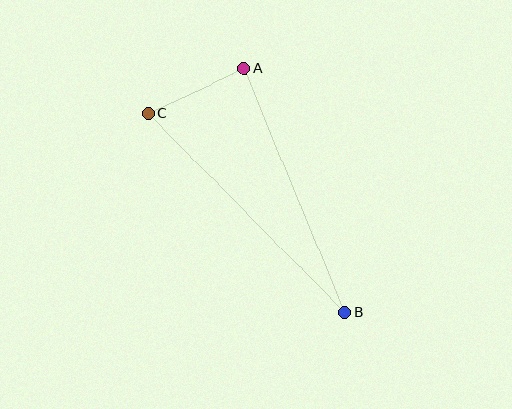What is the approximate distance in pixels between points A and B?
The distance between A and B is approximately 264 pixels.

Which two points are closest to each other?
Points A and C are closest to each other.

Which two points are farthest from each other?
Points B and C are farthest from each other.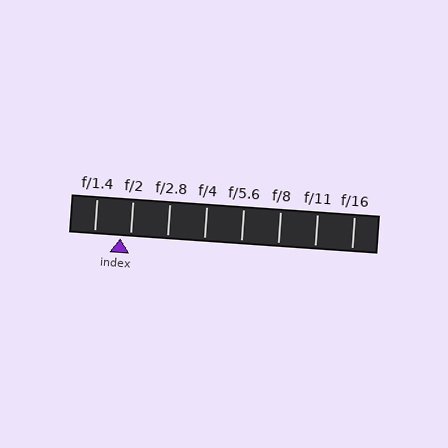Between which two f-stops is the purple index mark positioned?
The index mark is between f/1.4 and f/2.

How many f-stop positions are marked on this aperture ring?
There are 8 f-stop positions marked.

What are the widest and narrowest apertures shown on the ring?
The widest aperture shown is f/1.4 and the narrowest is f/16.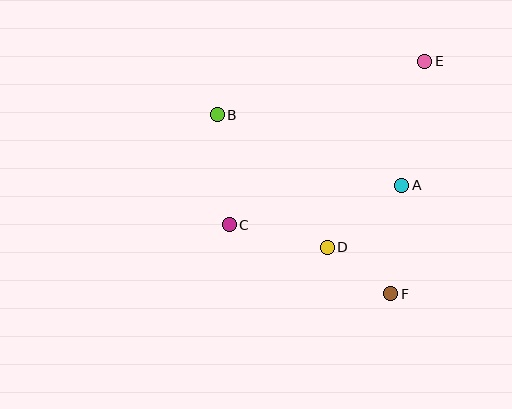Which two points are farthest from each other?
Points C and E are farthest from each other.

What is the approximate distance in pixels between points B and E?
The distance between B and E is approximately 214 pixels.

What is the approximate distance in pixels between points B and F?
The distance between B and F is approximately 249 pixels.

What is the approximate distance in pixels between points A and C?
The distance between A and C is approximately 177 pixels.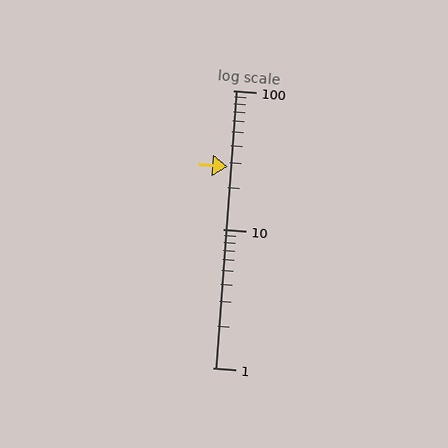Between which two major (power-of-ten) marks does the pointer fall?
The pointer is between 10 and 100.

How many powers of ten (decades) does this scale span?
The scale spans 2 decades, from 1 to 100.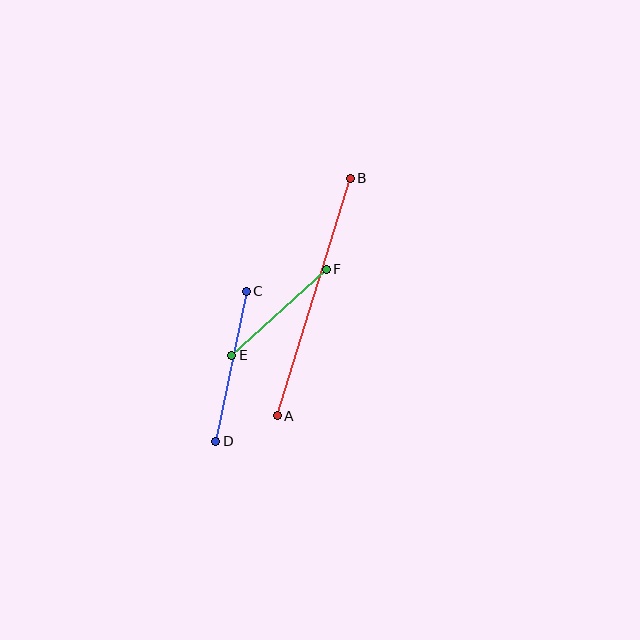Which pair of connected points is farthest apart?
Points A and B are farthest apart.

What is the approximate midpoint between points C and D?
The midpoint is at approximately (231, 366) pixels.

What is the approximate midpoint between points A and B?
The midpoint is at approximately (314, 297) pixels.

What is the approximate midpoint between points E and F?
The midpoint is at approximately (279, 312) pixels.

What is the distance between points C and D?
The distance is approximately 153 pixels.